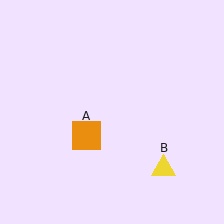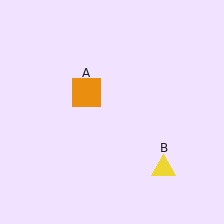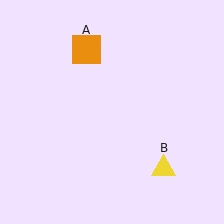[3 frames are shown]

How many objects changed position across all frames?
1 object changed position: orange square (object A).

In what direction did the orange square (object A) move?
The orange square (object A) moved up.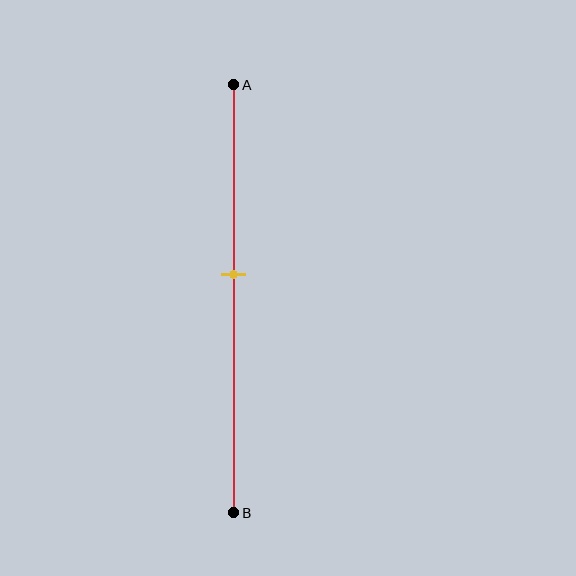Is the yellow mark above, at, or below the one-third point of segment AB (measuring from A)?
The yellow mark is below the one-third point of segment AB.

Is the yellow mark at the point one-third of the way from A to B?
No, the mark is at about 45% from A, not at the 33% one-third point.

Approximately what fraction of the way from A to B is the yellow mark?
The yellow mark is approximately 45% of the way from A to B.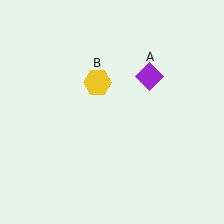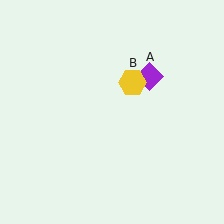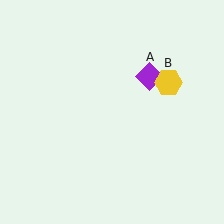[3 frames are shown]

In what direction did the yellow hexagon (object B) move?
The yellow hexagon (object B) moved right.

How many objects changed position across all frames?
1 object changed position: yellow hexagon (object B).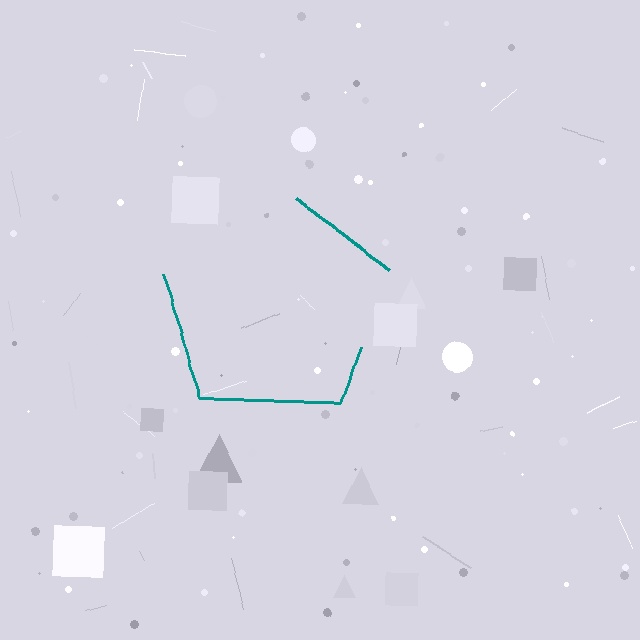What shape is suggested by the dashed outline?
The dashed outline suggests a pentagon.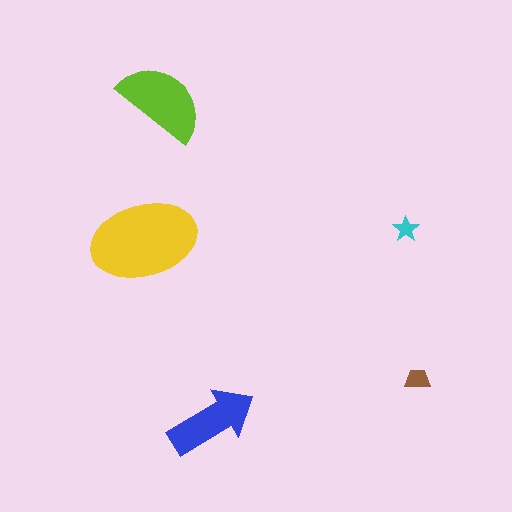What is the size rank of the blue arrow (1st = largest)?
3rd.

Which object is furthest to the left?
The yellow ellipse is leftmost.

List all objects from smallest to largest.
The cyan star, the brown trapezoid, the blue arrow, the lime semicircle, the yellow ellipse.